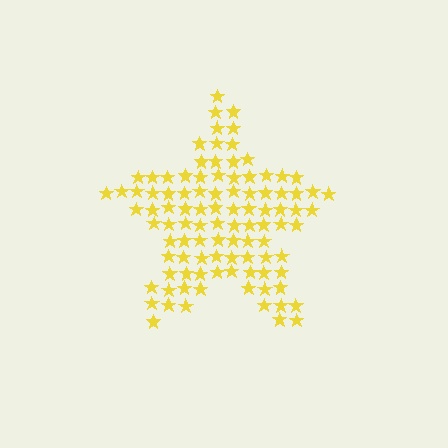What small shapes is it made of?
It is made of small stars.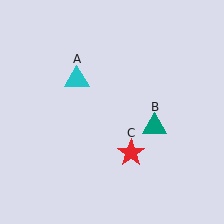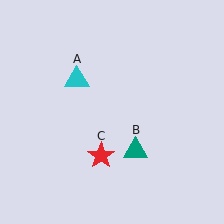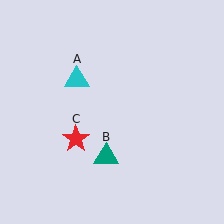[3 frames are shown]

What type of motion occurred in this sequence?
The teal triangle (object B), red star (object C) rotated clockwise around the center of the scene.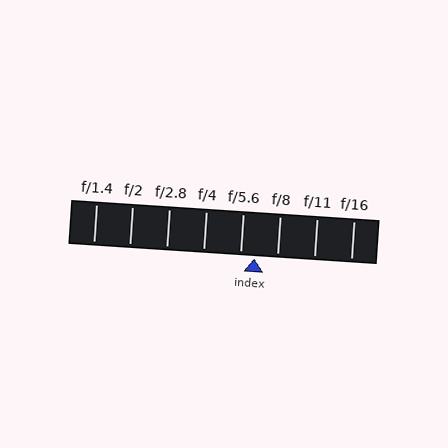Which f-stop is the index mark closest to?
The index mark is closest to f/5.6.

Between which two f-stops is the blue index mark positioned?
The index mark is between f/5.6 and f/8.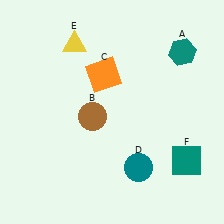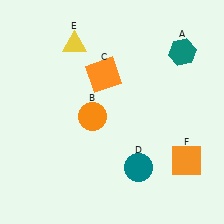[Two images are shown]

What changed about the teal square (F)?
In Image 1, F is teal. In Image 2, it changed to orange.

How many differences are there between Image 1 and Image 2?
There are 2 differences between the two images.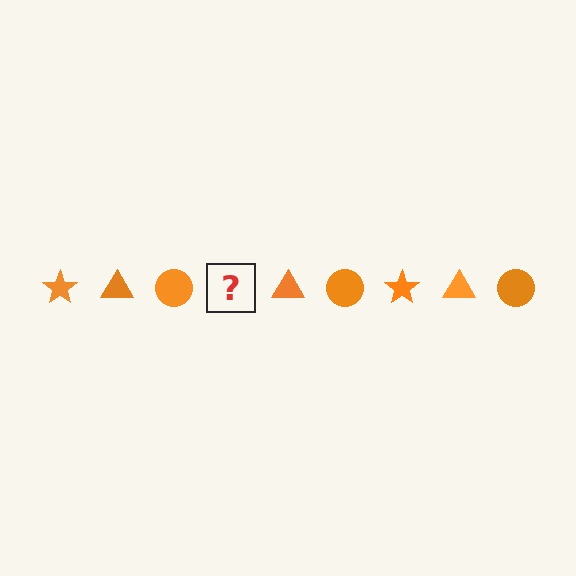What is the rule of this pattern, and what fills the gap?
The rule is that the pattern cycles through star, triangle, circle shapes in orange. The gap should be filled with an orange star.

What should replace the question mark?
The question mark should be replaced with an orange star.